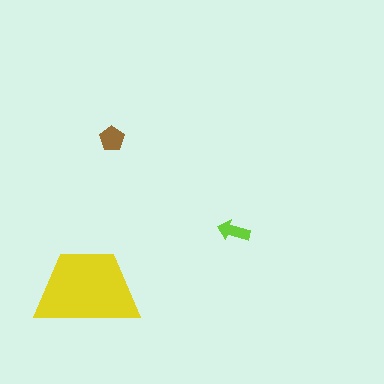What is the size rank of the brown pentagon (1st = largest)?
2nd.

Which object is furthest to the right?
The lime arrow is rightmost.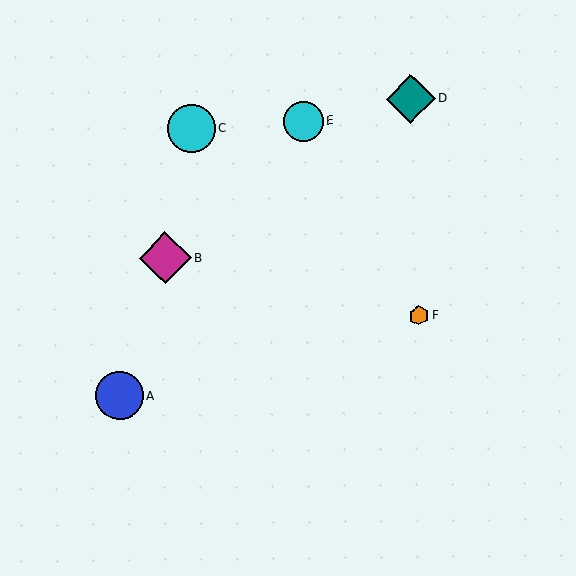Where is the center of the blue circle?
The center of the blue circle is at (119, 396).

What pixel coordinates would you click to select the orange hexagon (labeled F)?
Click at (419, 316) to select the orange hexagon F.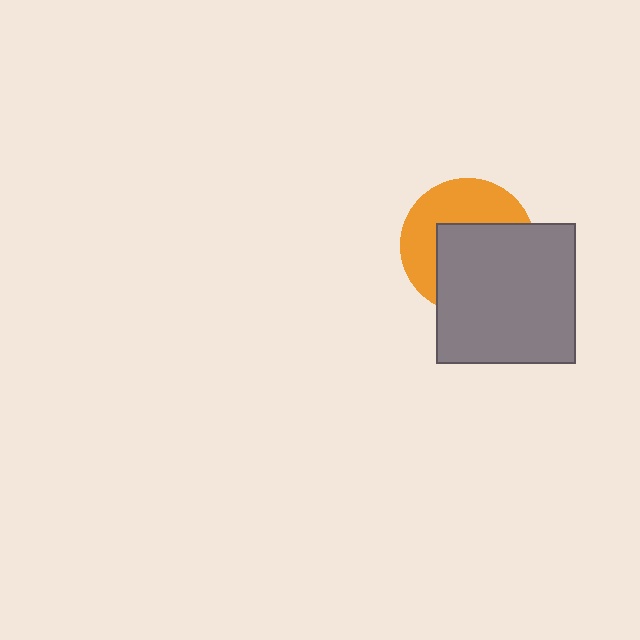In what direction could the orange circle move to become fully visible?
The orange circle could move toward the upper-left. That would shift it out from behind the gray square entirely.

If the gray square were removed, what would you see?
You would see the complete orange circle.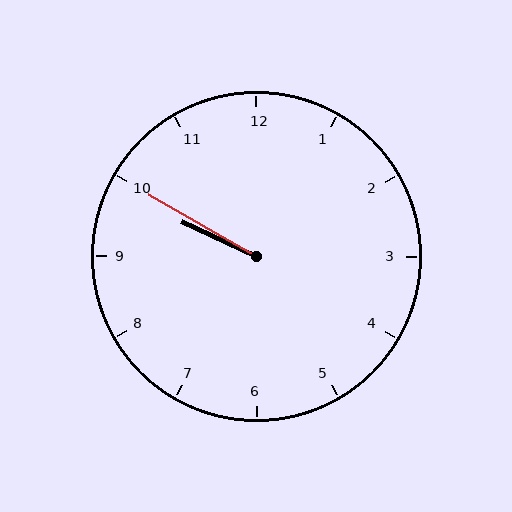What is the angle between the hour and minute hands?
Approximately 5 degrees.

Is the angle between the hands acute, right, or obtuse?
It is acute.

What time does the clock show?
9:50.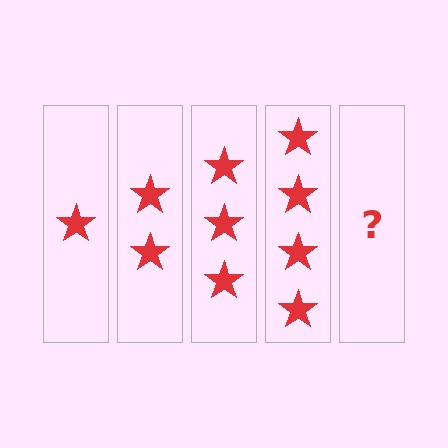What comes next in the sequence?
The next element should be 5 stars.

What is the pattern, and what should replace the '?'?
The pattern is that each step adds one more star. The '?' should be 5 stars.